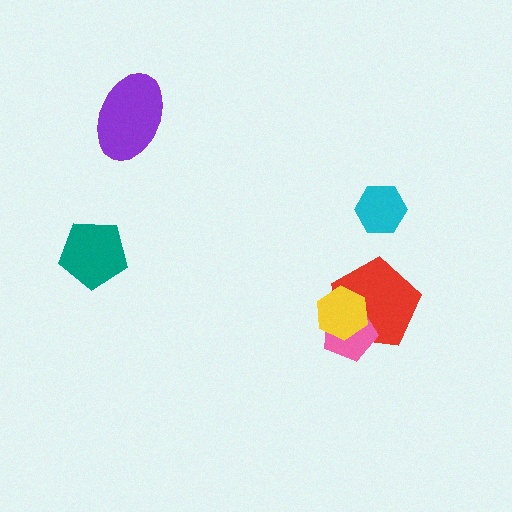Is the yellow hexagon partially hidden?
No, no other shape covers it.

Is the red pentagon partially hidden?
Yes, it is partially covered by another shape.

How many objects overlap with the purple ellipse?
0 objects overlap with the purple ellipse.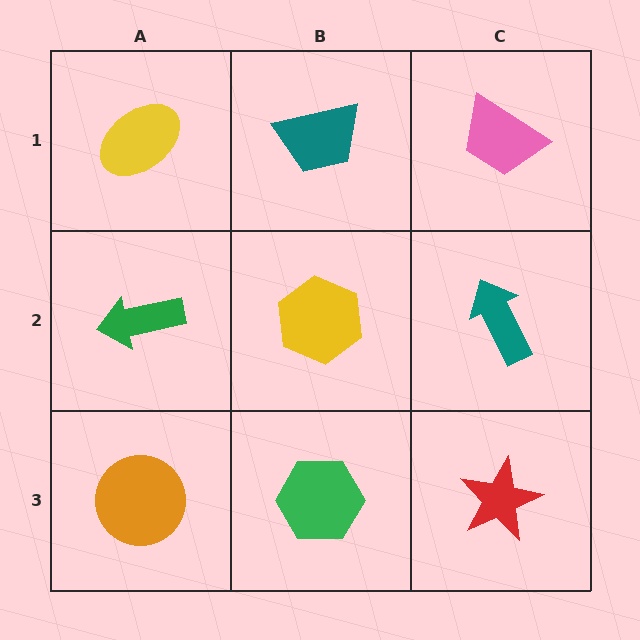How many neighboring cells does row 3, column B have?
3.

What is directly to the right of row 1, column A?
A teal trapezoid.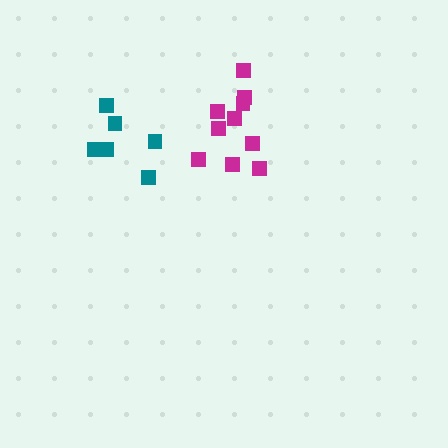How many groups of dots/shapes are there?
There are 2 groups.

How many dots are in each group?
Group 1: 6 dots, Group 2: 10 dots (16 total).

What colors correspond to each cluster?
The clusters are colored: teal, magenta.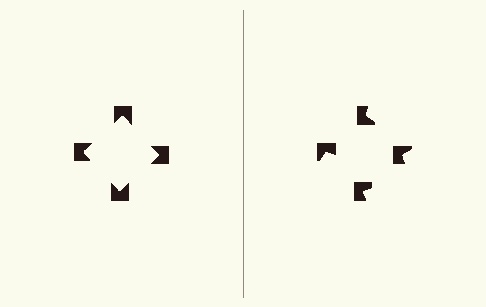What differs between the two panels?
The notched squares are positioned identically on both sides; only the wedge orientations differ. On the left they align to a square; on the right they are misaligned.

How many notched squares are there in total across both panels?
8 — 4 on each side.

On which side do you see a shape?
An illusory square appears on the left side. On the right side the wedge cuts are rotated, so no coherent shape forms.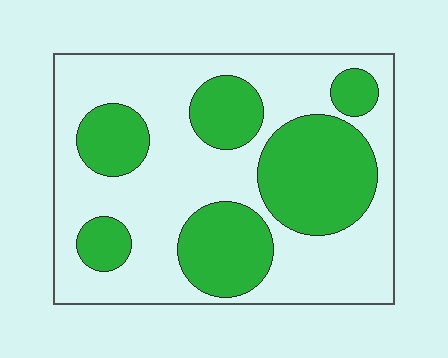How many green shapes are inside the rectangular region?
6.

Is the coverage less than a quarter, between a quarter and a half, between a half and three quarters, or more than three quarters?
Between a quarter and a half.